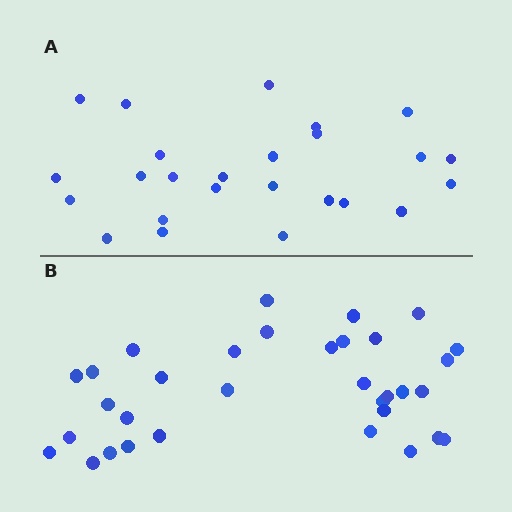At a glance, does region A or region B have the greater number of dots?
Region B (the bottom region) has more dots.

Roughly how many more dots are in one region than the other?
Region B has roughly 8 or so more dots than region A.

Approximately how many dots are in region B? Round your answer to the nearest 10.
About 30 dots. (The exact count is 33, which rounds to 30.)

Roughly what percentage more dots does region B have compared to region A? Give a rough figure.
About 30% more.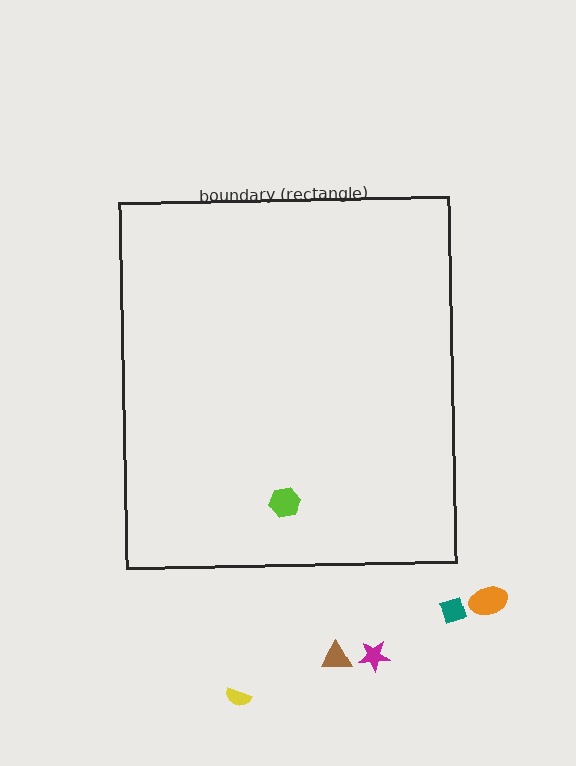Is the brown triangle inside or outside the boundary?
Outside.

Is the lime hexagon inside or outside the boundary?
Inside.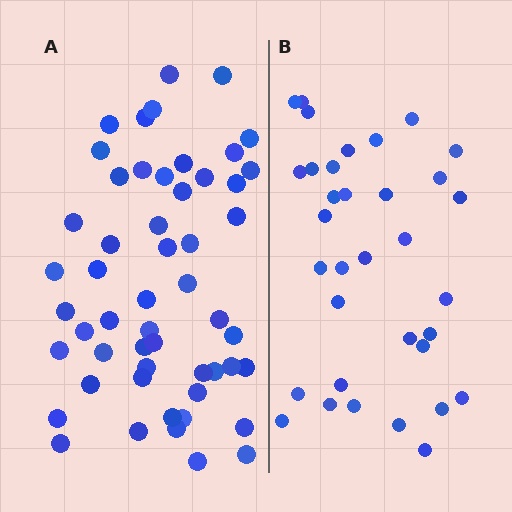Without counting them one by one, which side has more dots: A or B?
Region A (the left region) has more dots.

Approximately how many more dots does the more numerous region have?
Region A has approximately 20 more dots than region B.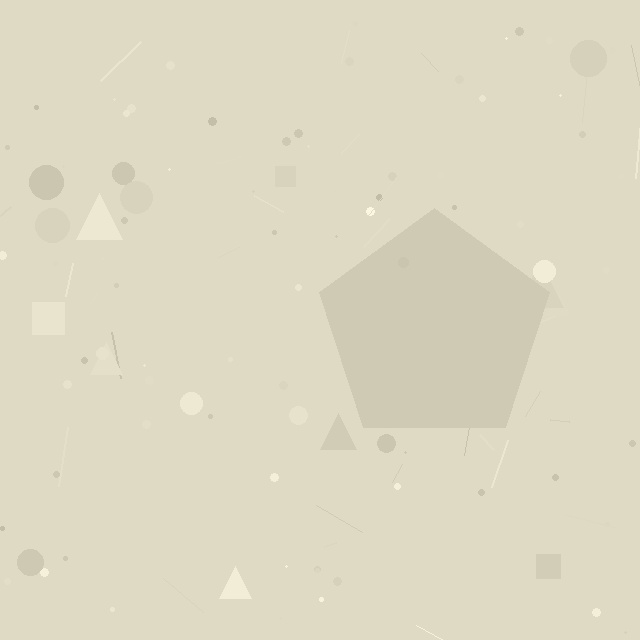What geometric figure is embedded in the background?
A pentagon is embedded in the background.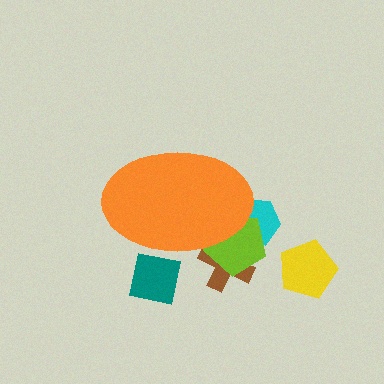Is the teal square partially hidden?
Yes, the teal square is partially hidden behind the orange ellipse.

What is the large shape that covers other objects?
An orange ellipse.